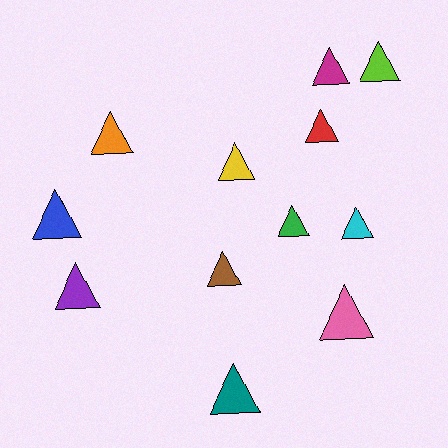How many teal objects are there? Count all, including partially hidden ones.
There is 1 teal object.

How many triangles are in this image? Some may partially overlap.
There are 12 triangles.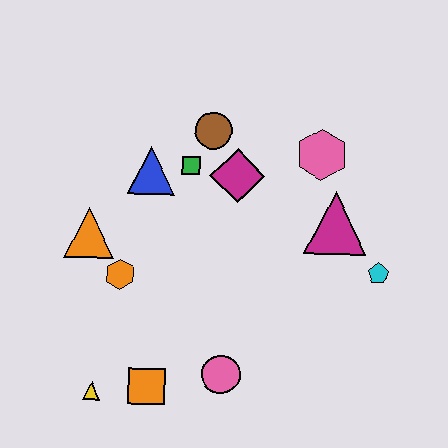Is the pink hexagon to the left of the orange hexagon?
No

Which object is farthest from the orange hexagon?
The cyan pentagon is farthest from the orange hexagon.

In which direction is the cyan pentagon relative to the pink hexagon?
The cyan pentagon is below the pink hexagon.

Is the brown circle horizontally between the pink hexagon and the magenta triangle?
No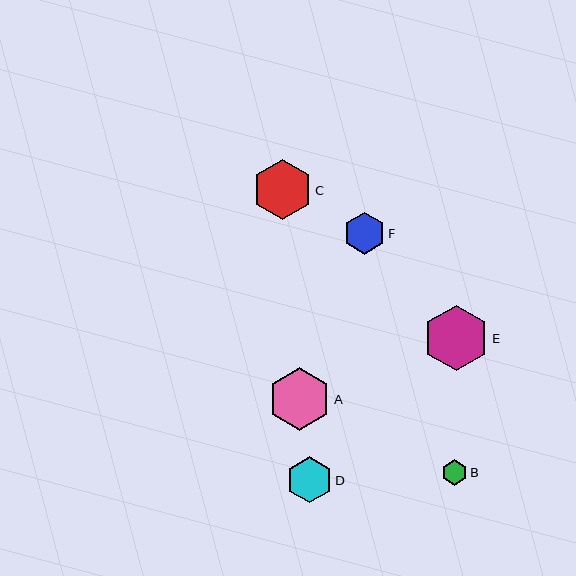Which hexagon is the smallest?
Hexagon B is the smallest with a size of approximately 26 pixels.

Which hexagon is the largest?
Hexagon E is the largest with a size of approximately 65 pixels.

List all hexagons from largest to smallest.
From largest to smallest: E, A, C, D, F, B.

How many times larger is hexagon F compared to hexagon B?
Hexagon F is approximately 1.6 times the size of hexagon B.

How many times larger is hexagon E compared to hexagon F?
Hexagon E is approximately 1.5 times the size of hexagon F.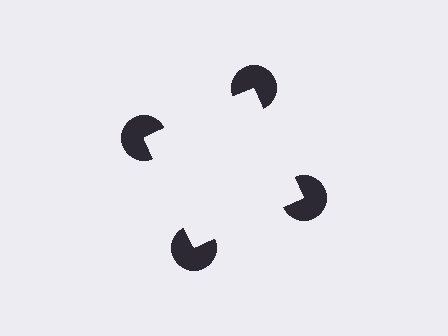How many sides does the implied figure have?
4 sides.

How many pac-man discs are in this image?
There are 4 — one at each vertex of the illusory square.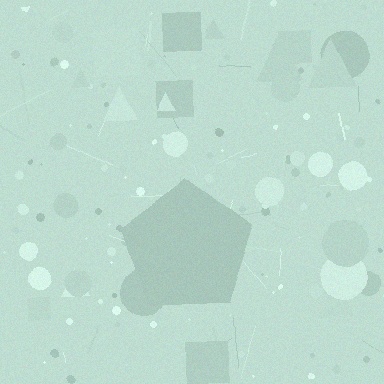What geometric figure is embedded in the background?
A pentagon is embedded in the background.